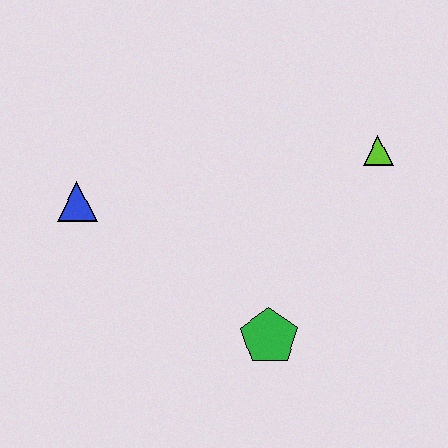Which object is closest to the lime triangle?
The green pentagon is closest to the lime triangle.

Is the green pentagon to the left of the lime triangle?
Yes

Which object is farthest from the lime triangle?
The blue triangle is farthest from the lime triangle.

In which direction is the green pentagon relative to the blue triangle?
The green pentagon is to the right of the blue triangle.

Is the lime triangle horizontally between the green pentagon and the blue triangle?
No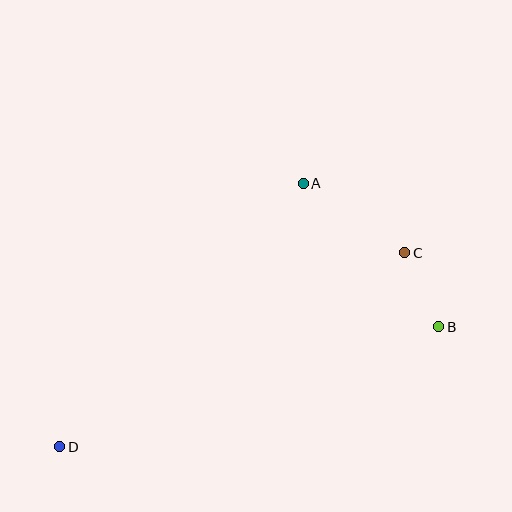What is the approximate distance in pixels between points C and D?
The distance between C and D is approximately 396 pixels.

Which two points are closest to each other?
Points B and C are closest to each other.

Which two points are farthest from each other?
Points B and D are farthest from each other.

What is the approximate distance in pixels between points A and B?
The distance between A and B is approximately 197 pixels.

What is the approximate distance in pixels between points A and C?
The distance between A and C is approximately 122 pixels.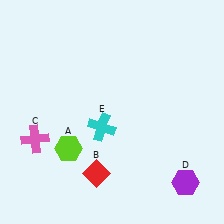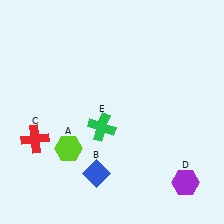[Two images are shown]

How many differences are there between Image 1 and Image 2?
There are 3 differences between the two images.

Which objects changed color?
B changed from red to blue. C changed from pink to red. E changed from cyan to green.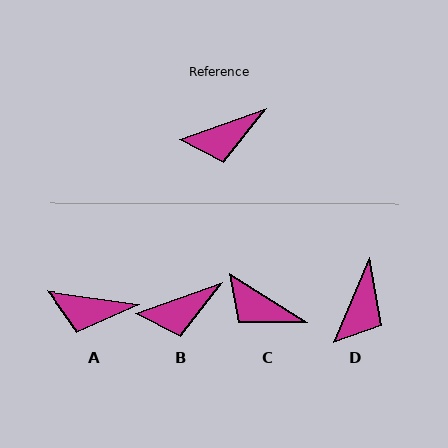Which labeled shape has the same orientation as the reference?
B.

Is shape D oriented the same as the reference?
No, it is off by about 48 degrees.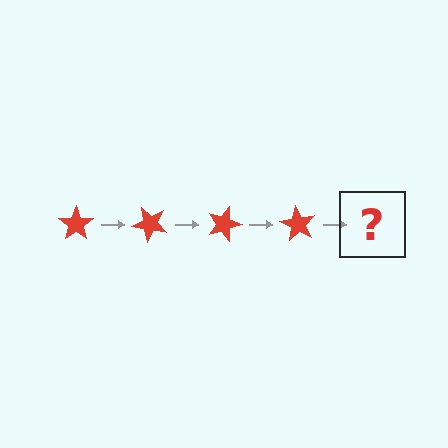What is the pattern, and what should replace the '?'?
The pattern is that the star rotates 45 degrees each step. The '?' should be a red star rotated 180 degrees.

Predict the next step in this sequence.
The next step is a red star rotated 180 degrees.